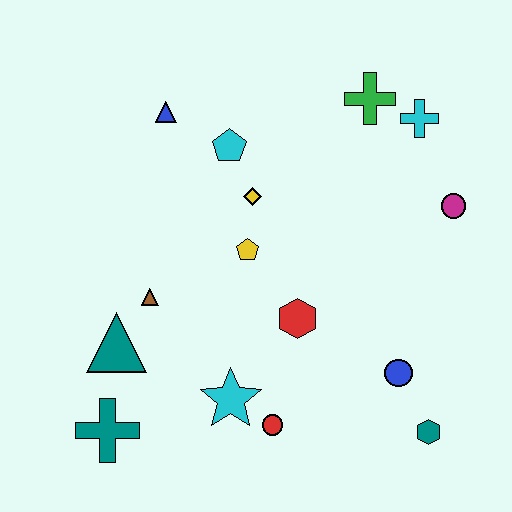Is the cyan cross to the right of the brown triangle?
Yes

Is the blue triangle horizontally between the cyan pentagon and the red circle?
No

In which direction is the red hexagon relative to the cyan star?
The red hexagon is above the cyan star.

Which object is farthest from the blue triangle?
The teal hexagon is farthest from the blue triangle.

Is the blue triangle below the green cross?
Yes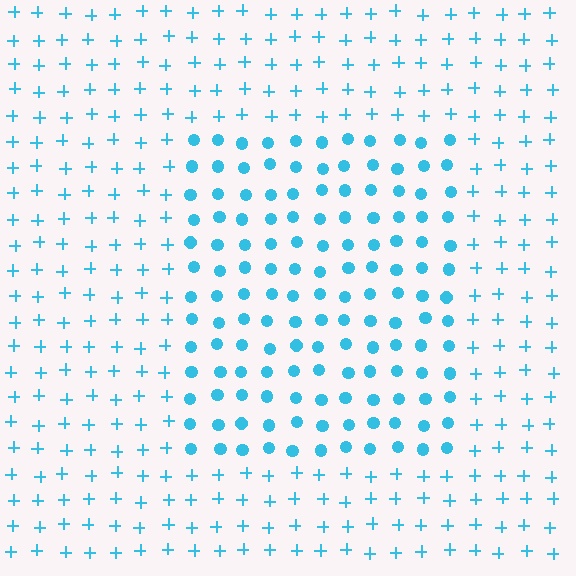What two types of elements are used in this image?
The image uses circles inside the rectangle region and plus signs outside it.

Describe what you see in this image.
The image is filled with small cyan elements arranged in a uniform grid. A rectangle-shaped region contains circles, while the surrounding area contains plus signs. The boundary is defined purely by the change in element shape.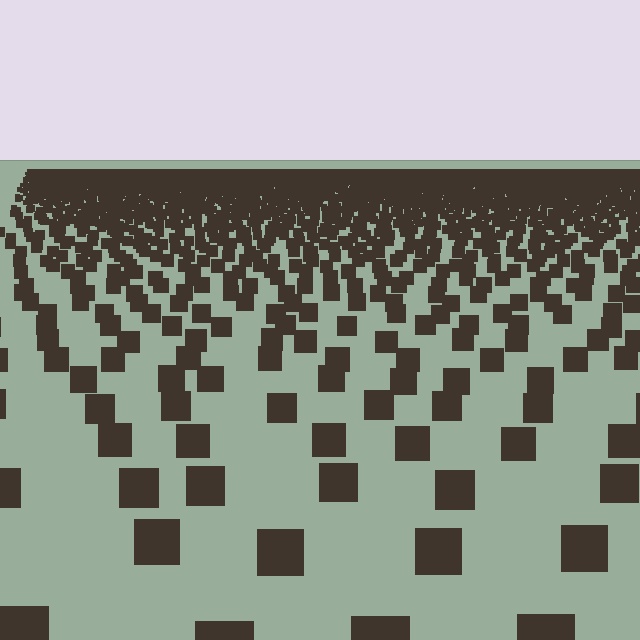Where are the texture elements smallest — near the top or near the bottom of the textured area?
Near the top.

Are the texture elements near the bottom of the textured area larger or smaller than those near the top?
Larger. Near the bottom, elements are closer to the viewer and appear at a bigger on-screen size.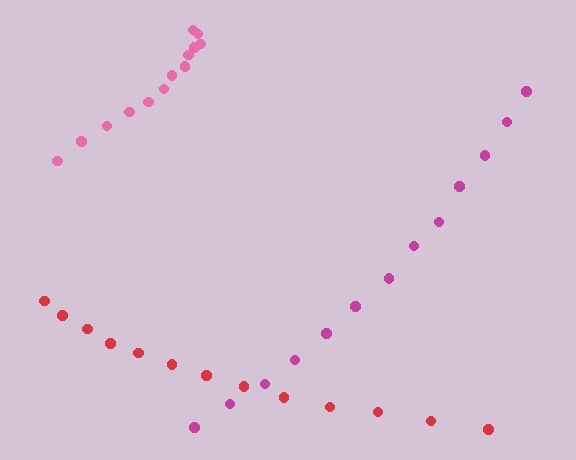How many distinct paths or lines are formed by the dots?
There are 3 distinct paths.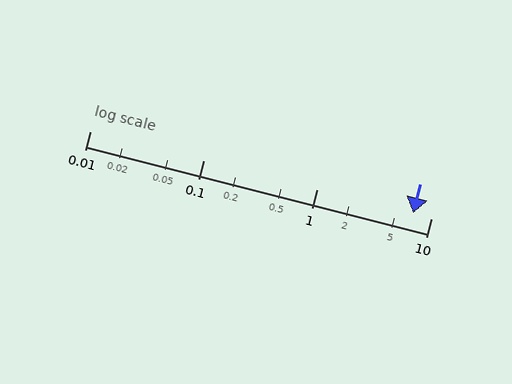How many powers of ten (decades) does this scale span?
The scale spans 3 decades, from 0.01 to 10.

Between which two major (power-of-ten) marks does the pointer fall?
The pointer is between 1 and 10.